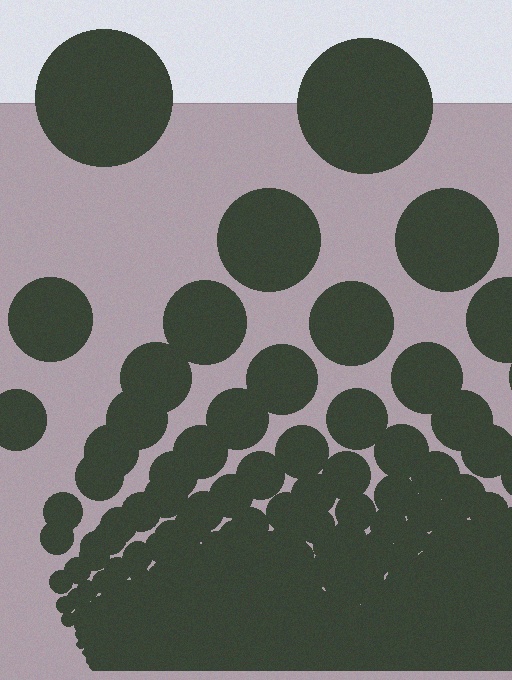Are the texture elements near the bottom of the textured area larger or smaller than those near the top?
Smaller. The gradient is inverted — elements near the bottom are smaller and denser.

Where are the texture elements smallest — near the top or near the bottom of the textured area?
Near the bottom.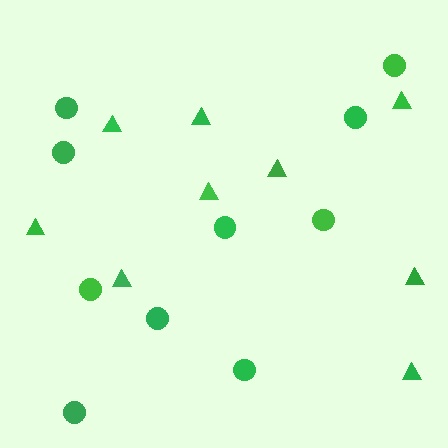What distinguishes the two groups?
There are 2 groups: one group of circles (10) and one group of triangles (9).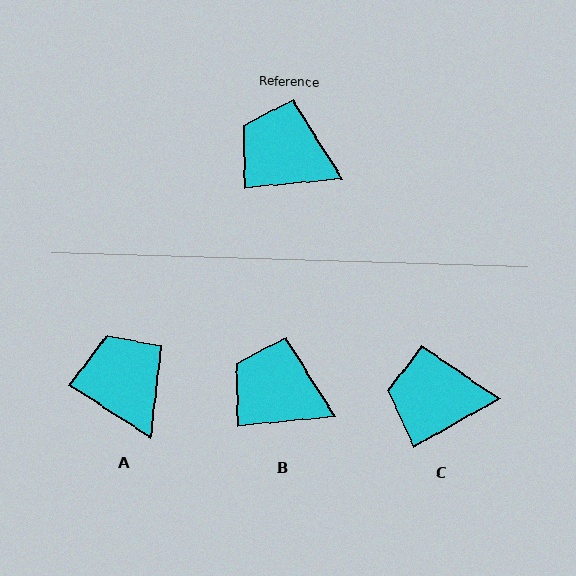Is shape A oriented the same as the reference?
No, it is off by about 38 degrees.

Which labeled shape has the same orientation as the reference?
B.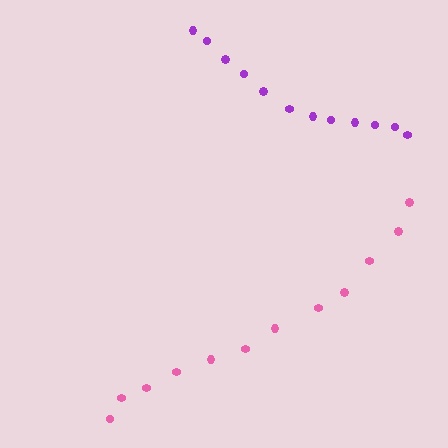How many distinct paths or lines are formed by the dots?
There are 2 distinct paths.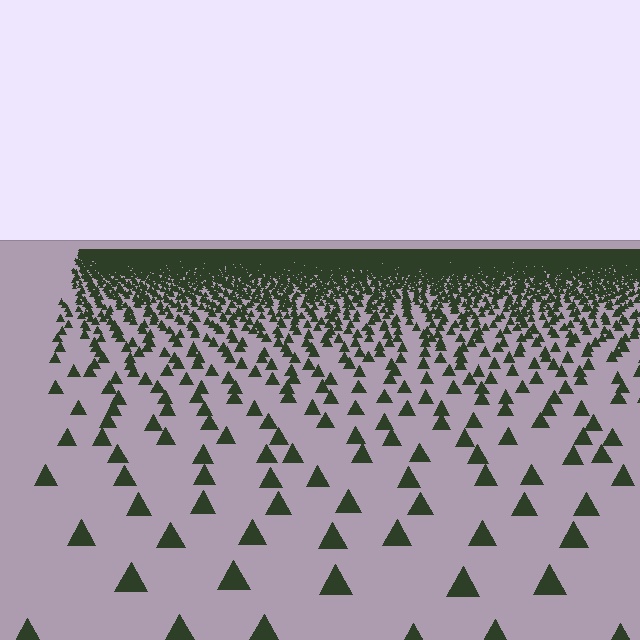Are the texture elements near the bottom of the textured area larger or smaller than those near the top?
Larger. Near the bottom, elements are closer to the viewer and appear at a bigger on-screen size.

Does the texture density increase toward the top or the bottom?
Density increases toward the top.